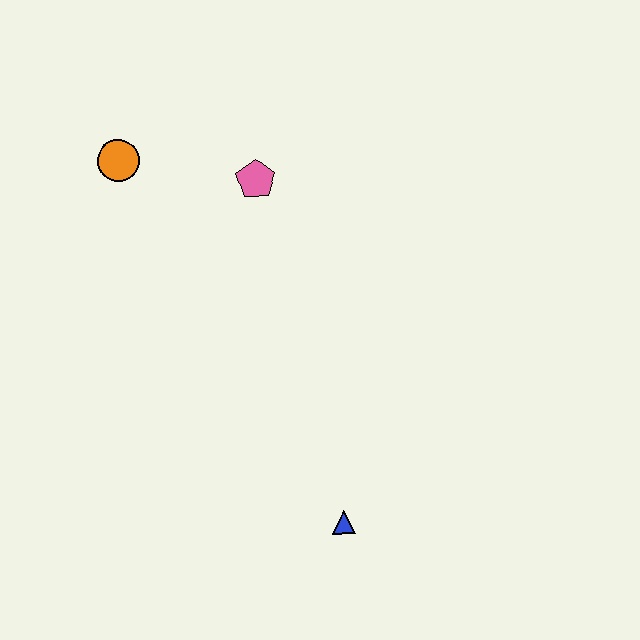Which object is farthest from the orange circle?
The blue triangle is farthest from the orange circle.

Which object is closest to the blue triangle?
The pink pentagon is closest to the blue triangle.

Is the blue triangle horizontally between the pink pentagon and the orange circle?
No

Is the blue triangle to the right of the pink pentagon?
Yes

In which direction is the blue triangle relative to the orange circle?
The blue triangle is below the orange circle.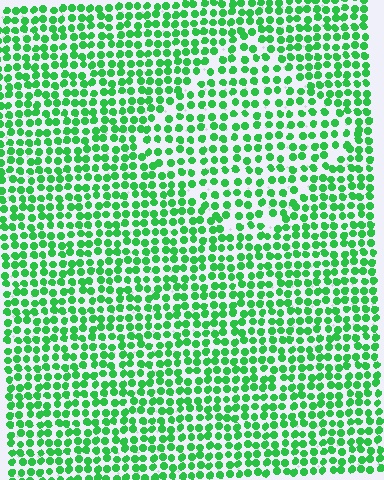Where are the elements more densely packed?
The elements are more densely packed outside the diamond boundary.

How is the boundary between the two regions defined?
The boundary is defined by a change in element density (approximately 1.4x ratio). All elements are the same color, size, and shape.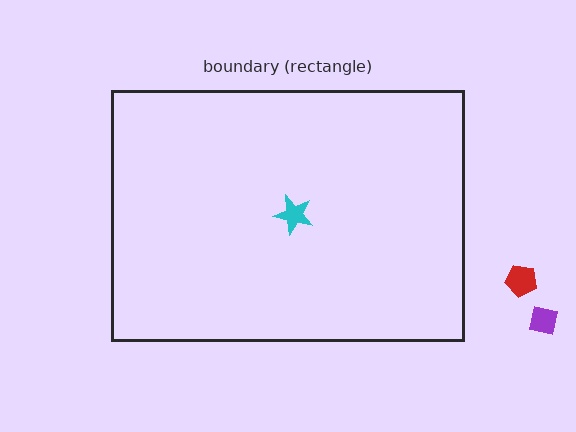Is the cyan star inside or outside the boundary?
Inside.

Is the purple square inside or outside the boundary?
Outside.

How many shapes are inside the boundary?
1 inside, 2 outside.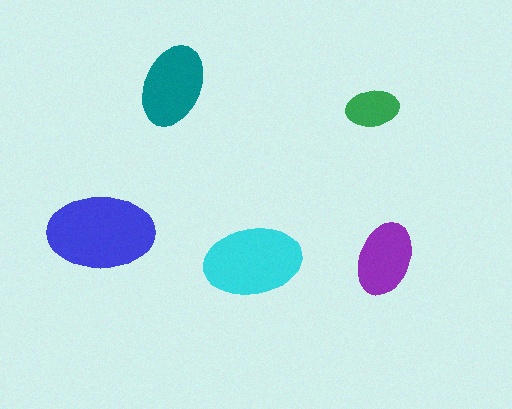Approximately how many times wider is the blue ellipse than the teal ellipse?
About 1.5 times wider.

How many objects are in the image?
There are 5 objects in the image.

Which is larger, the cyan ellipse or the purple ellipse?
The cyan one.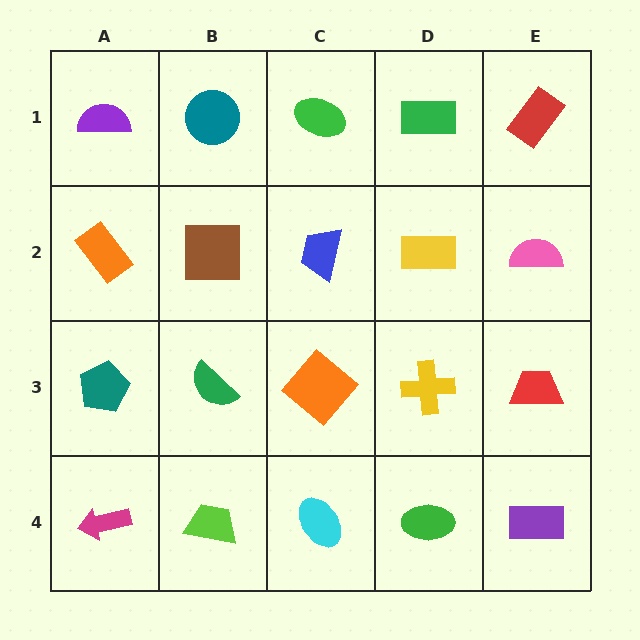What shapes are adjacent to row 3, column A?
An orange rectangle (row 2, column A), a magenta arrow (row 4, column A), a green semicircle (row 3, column B).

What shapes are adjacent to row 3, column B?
A brown square (row 2, column B), a lime trapezoid (row 4, column B), a teal pentagon (row 3, column A), an orange diamond (row 3, column C).